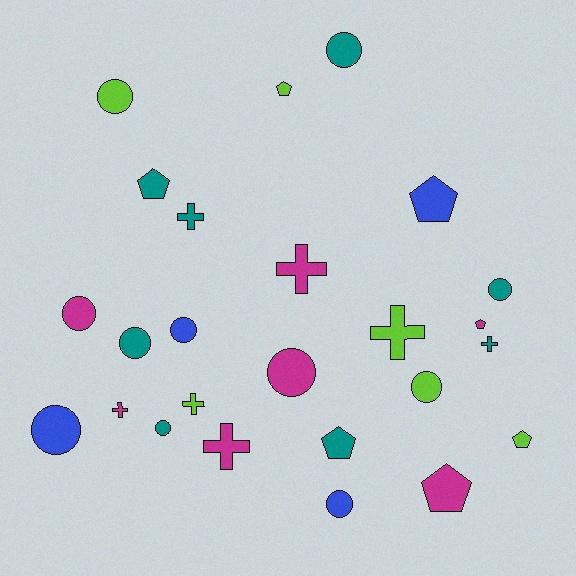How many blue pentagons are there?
There is 1 blue pentagon.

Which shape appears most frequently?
Circle, with 11 objects.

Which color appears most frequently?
Teal, with 8 objects.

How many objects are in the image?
There are 25 objects.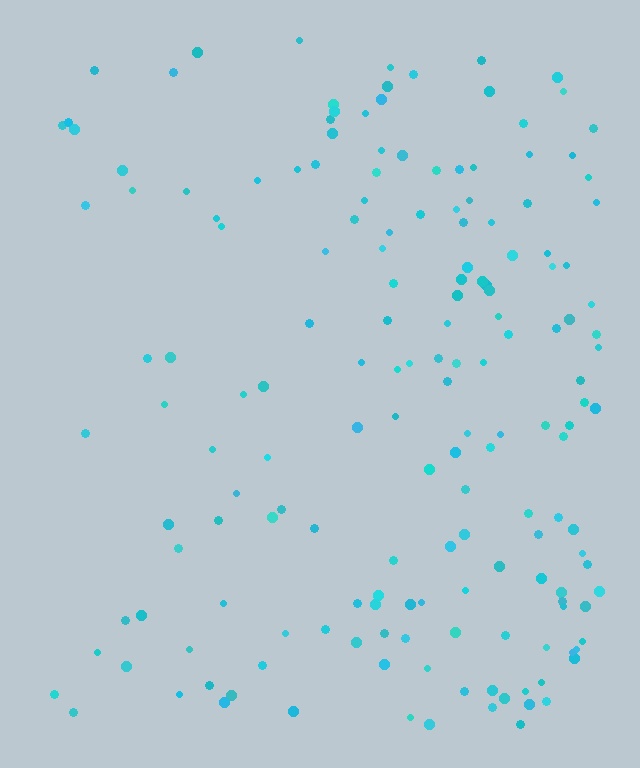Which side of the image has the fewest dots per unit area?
The left.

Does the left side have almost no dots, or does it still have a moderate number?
Still a moderate number, just noticeably fewer than the right.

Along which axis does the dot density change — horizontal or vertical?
Horizontal.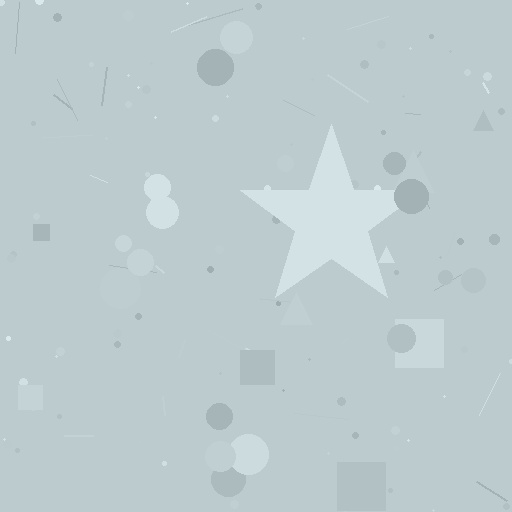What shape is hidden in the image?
A star is hidden in the image.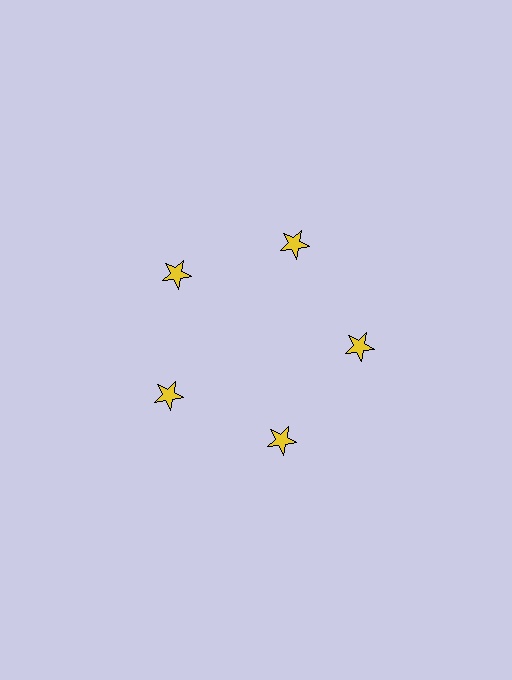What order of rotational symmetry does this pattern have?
This pattern has 5-fold rotational symmetry.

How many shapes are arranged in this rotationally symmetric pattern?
There are 5 shapes, arranged in 5 groups of 1.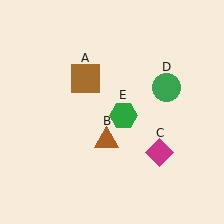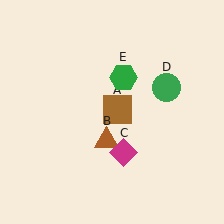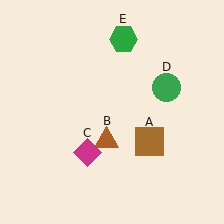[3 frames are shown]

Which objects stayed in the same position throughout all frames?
Brown triangle (object B) and green circle (object D) remained stationary.